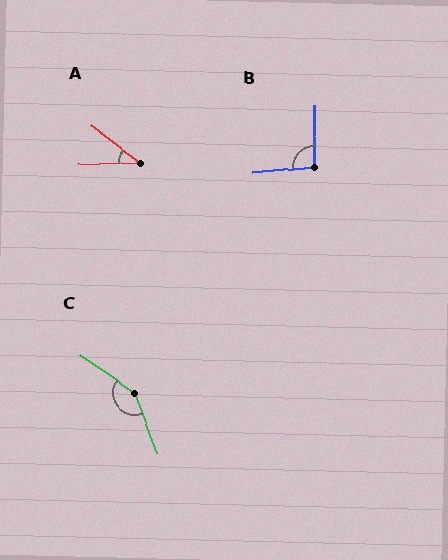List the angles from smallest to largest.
A (40°), B (96°), C (145°).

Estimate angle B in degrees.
Approximately 96 degrees.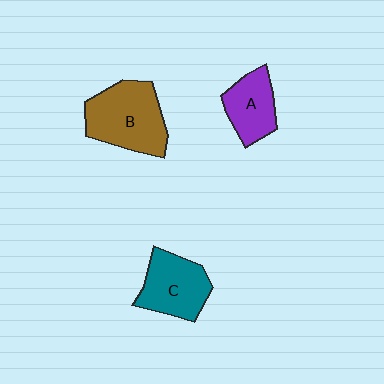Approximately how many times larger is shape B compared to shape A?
Approximately 1.6 times.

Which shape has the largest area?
Shape B (brown).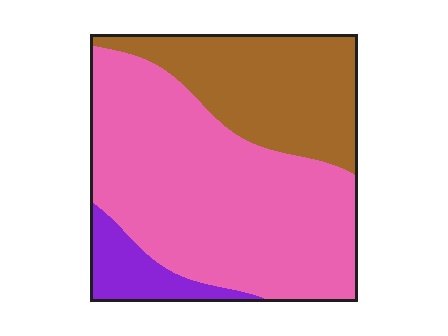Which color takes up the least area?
Purple, at roughly 10%.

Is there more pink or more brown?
Pink.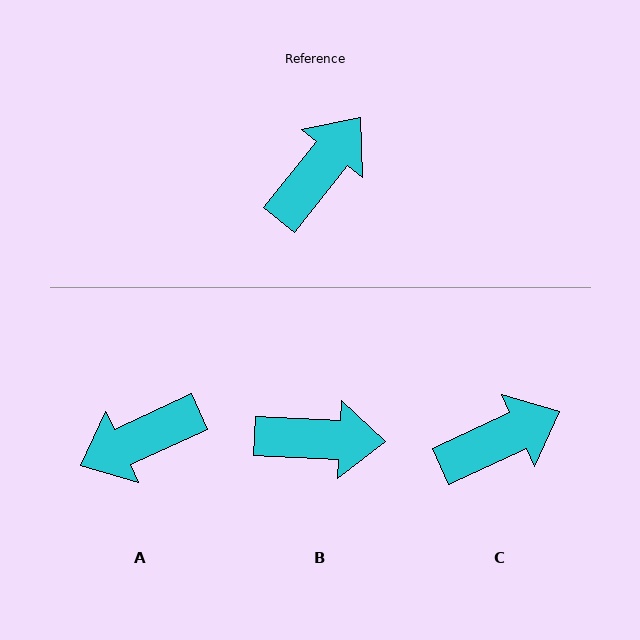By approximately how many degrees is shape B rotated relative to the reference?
Approximately 54 degrees clockwise.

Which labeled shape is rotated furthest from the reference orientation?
A, about 153 degrees away.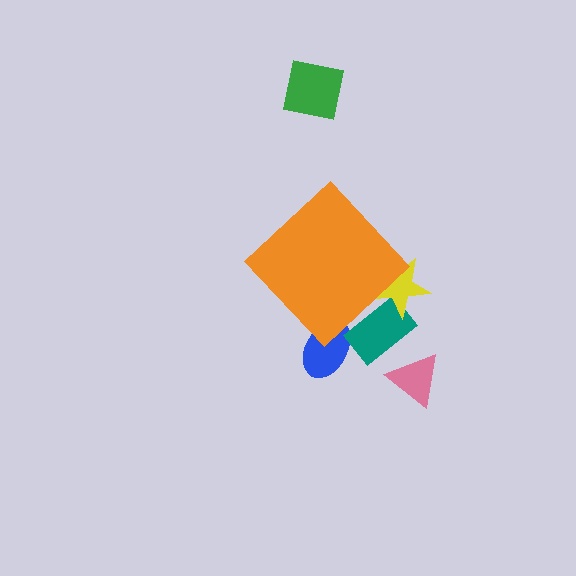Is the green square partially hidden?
No, the green square is fully visible.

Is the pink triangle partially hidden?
No, the pink triangle is fully visible.